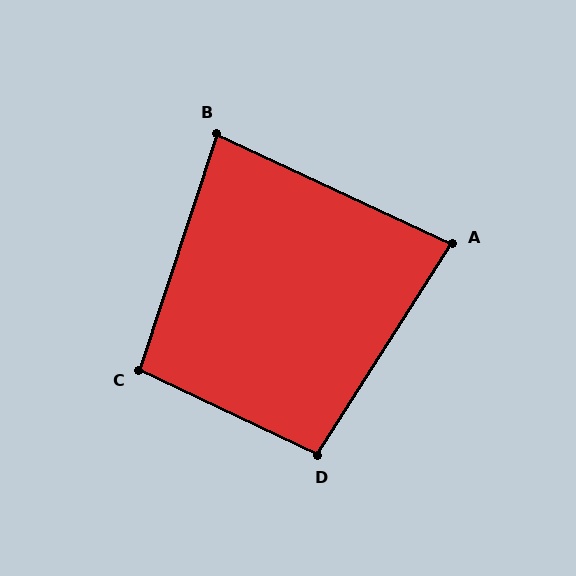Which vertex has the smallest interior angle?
A, at approximately 83 degrees.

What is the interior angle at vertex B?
Approximately 83 degrees (acute).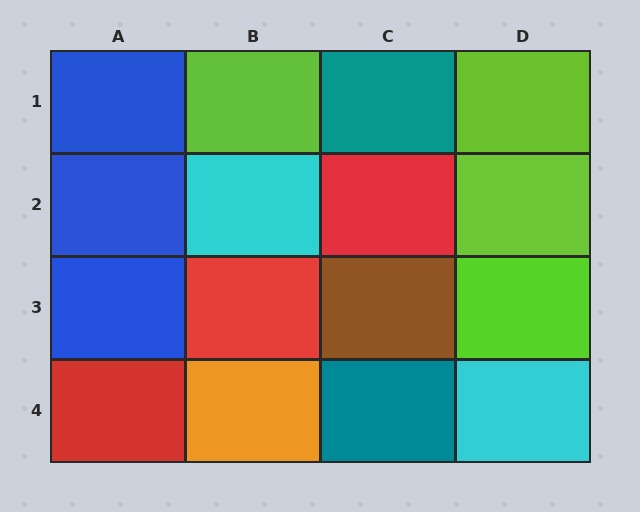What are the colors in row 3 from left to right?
Blue, red, brown, lime.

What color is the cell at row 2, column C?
Red.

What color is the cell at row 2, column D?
Lime.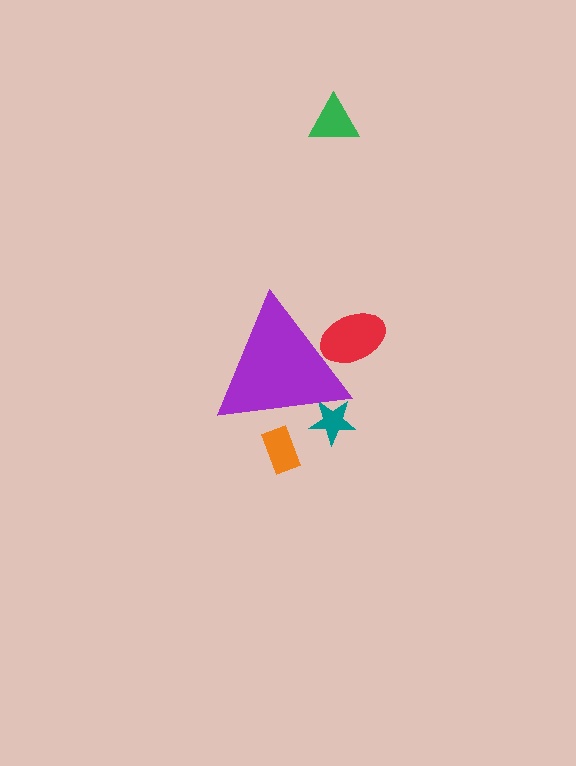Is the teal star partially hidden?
Yes, the teal star is partially hidden behind the purple triangle.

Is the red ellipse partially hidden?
Yes, the red ellipse is partially hidden behind the purple triangle.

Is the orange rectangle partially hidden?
Yes, the orange rectangle is partially hidden behind the purple triangle.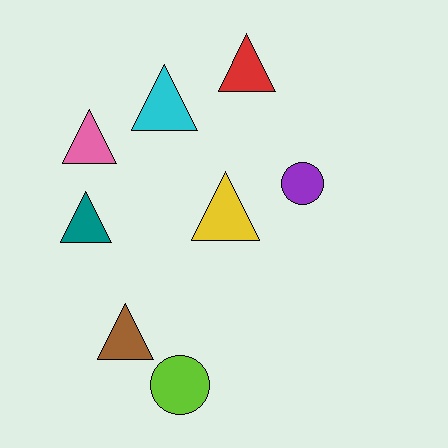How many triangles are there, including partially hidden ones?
There are 6 triangles.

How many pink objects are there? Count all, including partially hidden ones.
There is 1 pink object.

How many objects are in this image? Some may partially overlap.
There are 8 objects.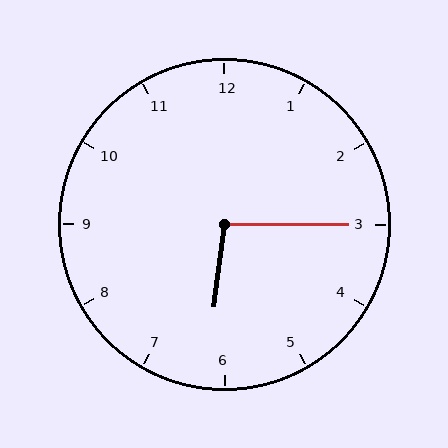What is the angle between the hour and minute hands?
Approximately 98 degrees.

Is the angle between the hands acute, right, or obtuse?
It is obtuse.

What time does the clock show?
6:15.